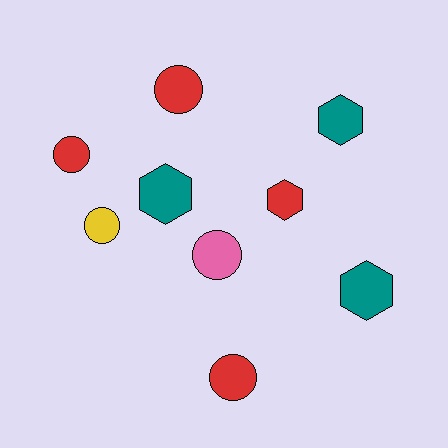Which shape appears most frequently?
Circle, with 5 objects.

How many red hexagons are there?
There is 1 red hexagon.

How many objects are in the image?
There are 9 objects.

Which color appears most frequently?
Red, with 4 objects.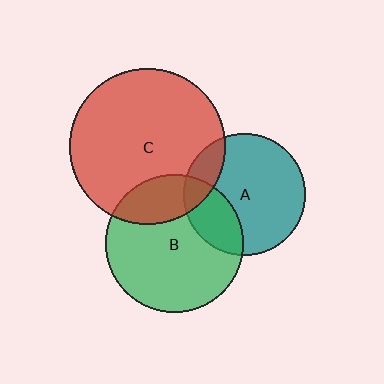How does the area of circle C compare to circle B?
Approximately 1.3 times.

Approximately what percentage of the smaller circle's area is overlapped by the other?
Approximately 25%.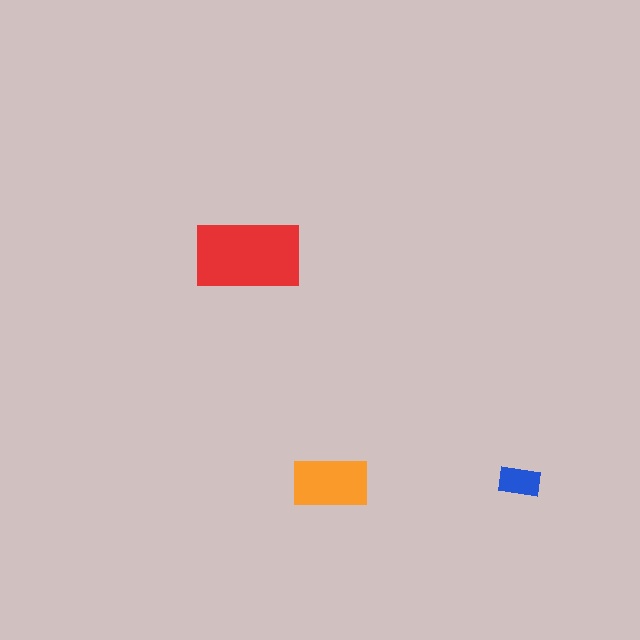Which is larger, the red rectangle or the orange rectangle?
The red one.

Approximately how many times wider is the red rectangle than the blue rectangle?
About 2.5 times wider.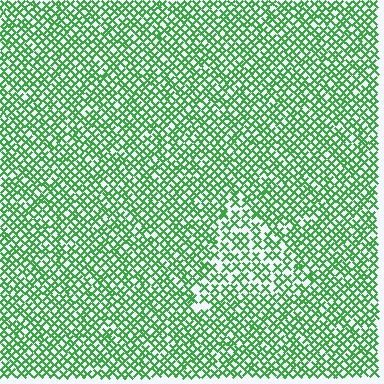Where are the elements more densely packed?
The elements are more densely packed outside the triangle boundary.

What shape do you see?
I see a triangle.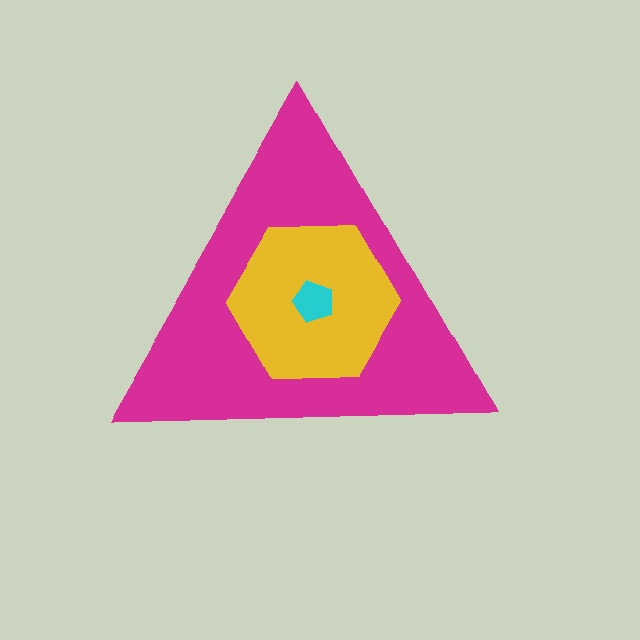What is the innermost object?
The cyan pentagon.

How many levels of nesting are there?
3.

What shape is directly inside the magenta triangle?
The yellow hexagon.